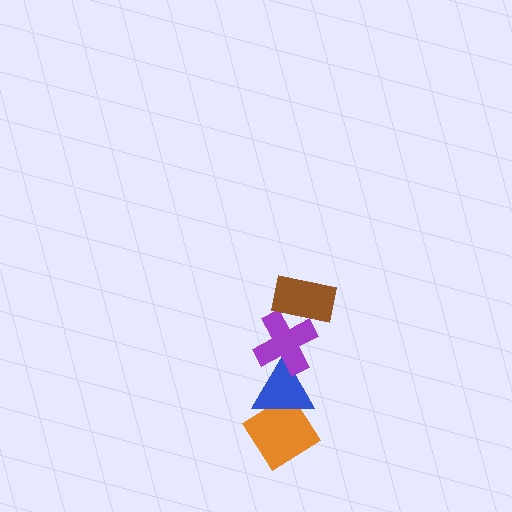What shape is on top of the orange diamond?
The blue triangle is on top of the orange diamond.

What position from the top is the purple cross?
The purple cross is 2nd from the top.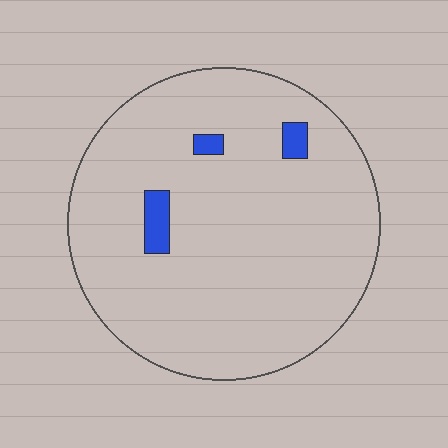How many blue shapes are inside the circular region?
3.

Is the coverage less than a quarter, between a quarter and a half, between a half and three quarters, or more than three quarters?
Less than a quarter.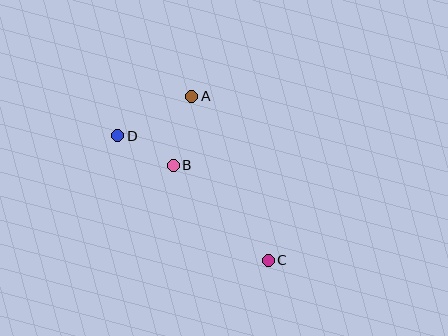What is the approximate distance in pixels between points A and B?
The distance between A and B is approximately 72 pixels.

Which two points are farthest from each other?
Points C and D are farthest from each other.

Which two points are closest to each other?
Points B and D are closest to each other.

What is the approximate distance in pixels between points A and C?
The distance between A and C is approximately 181 pixels.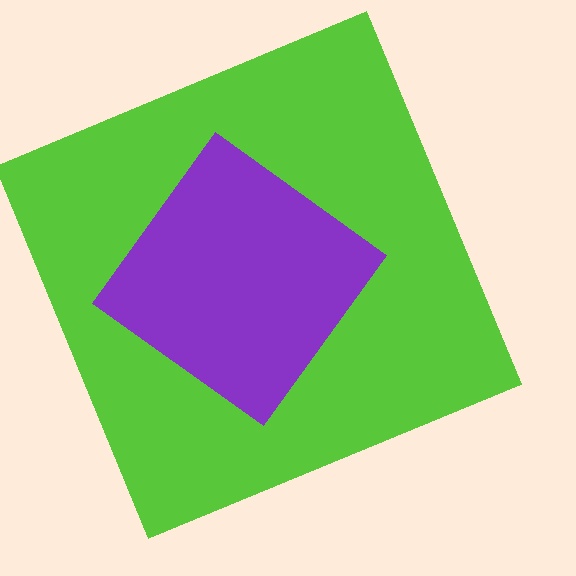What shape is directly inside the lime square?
The purple diamond.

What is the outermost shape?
The lime square.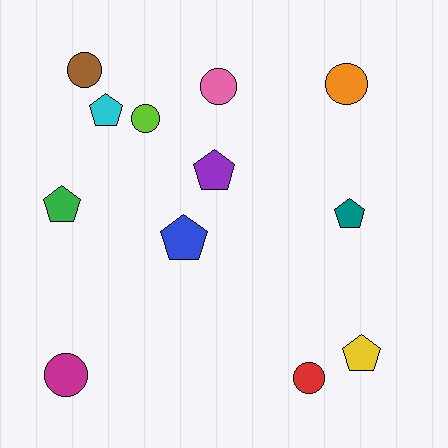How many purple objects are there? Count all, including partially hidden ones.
There is 1 purple object.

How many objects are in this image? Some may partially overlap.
There are 12 objects.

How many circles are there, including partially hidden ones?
There are 6 circles.